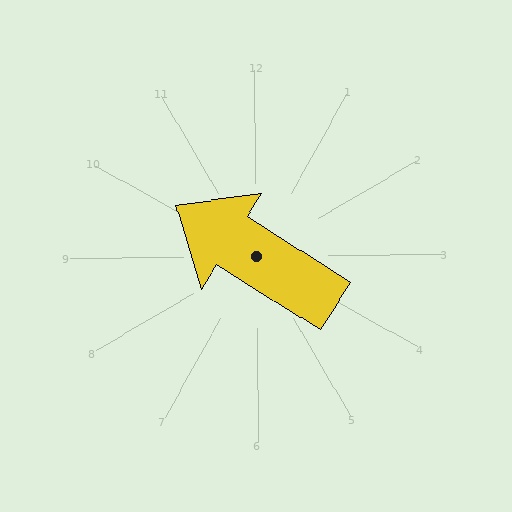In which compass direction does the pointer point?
Northwest.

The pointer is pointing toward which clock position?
Roughly 10 o'clock.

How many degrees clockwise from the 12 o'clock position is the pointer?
Approximately 303 degrees.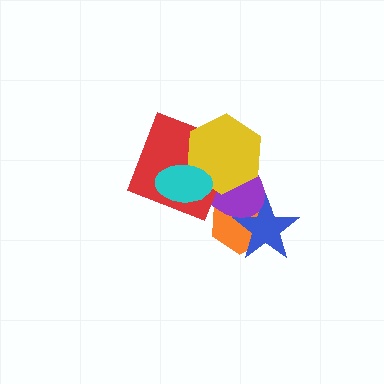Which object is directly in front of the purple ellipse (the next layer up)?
The red square is directly in front of the purple ellipse.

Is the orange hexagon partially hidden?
Yes, it is partially covered by another shape.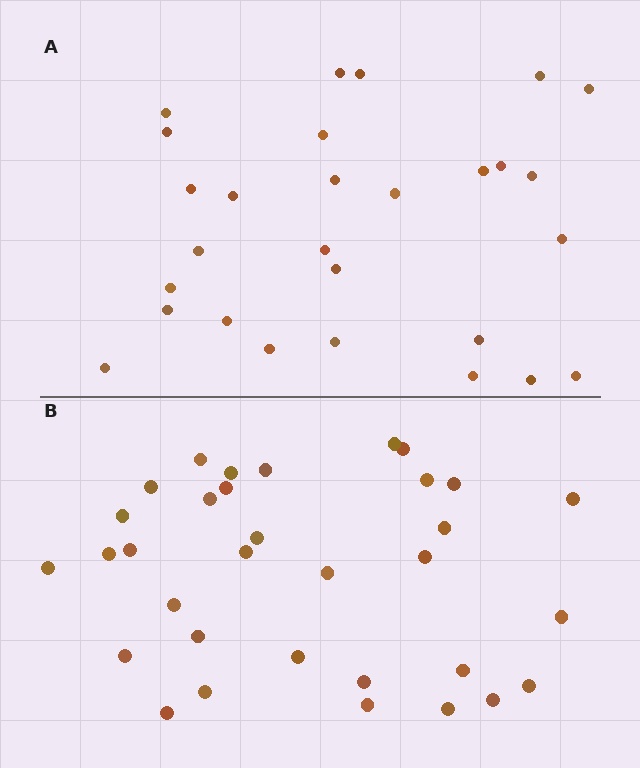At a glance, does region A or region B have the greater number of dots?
Region B (the bottom region) has more dots.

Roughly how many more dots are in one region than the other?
Region B has about 5 more dots than region A.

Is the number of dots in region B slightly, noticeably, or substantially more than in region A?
Region B has only slightly more — the two regions are fairly close. The ratio is roughly 1.2 to 1.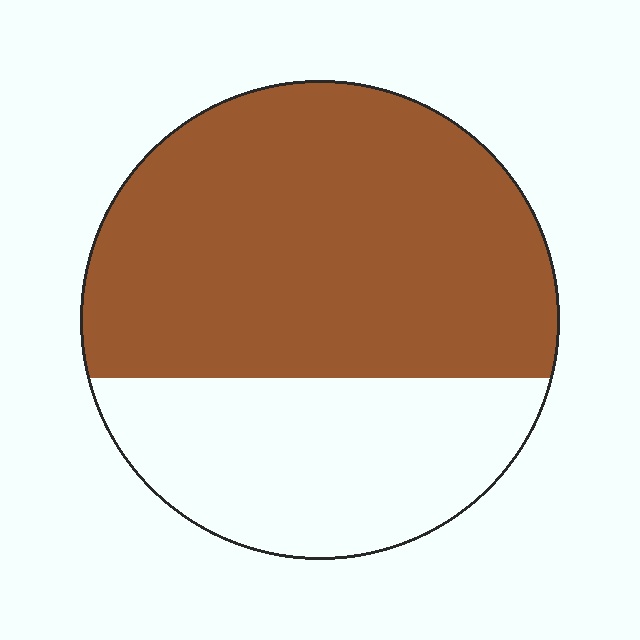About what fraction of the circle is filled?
About two thirds (2/3).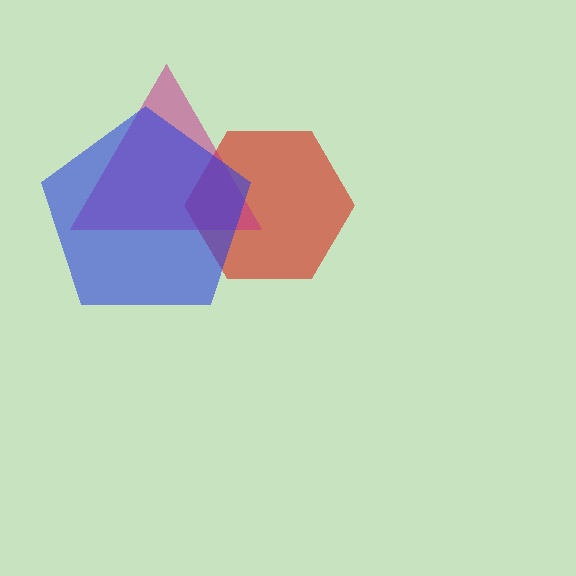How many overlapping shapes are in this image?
There are 3 overlapping shapes in the image.